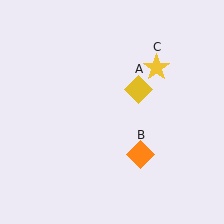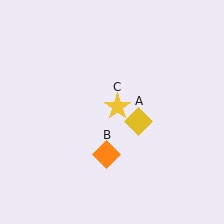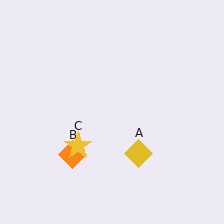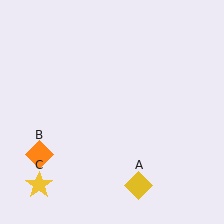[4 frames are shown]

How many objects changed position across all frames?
3 objects changed position: yellow diamond (object A), orange diamond (object B), yellow star (object C).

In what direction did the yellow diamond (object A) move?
The yellow diamond (object A) moved down.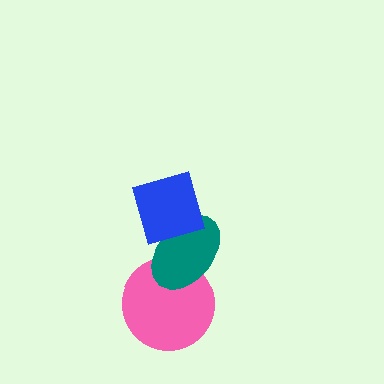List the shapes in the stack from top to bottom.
From top to bottom: the blue diamond, the teal ellipse, the pink circle.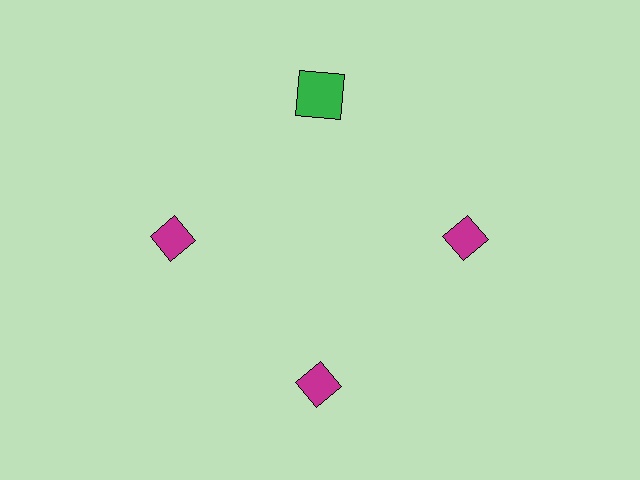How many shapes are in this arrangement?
There are 4 shapes arranged in a ring pattern.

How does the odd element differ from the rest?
It differs in both color (green instead of magenta) and shape (square instead of diamond).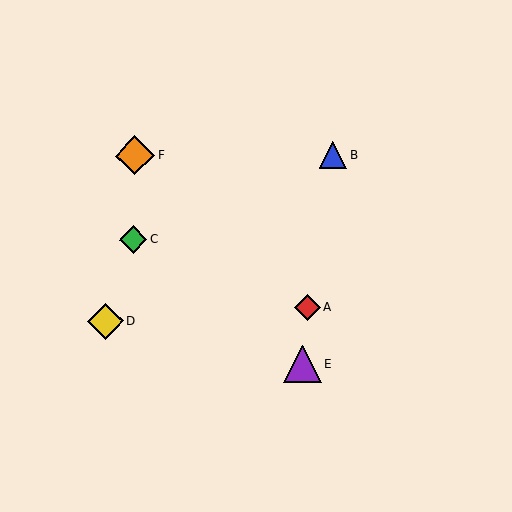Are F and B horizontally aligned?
Yes, both are at y≈156.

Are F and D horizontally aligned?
No, F is at y≈156 and D is at y≈321.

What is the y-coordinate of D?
Object D is at y≈321.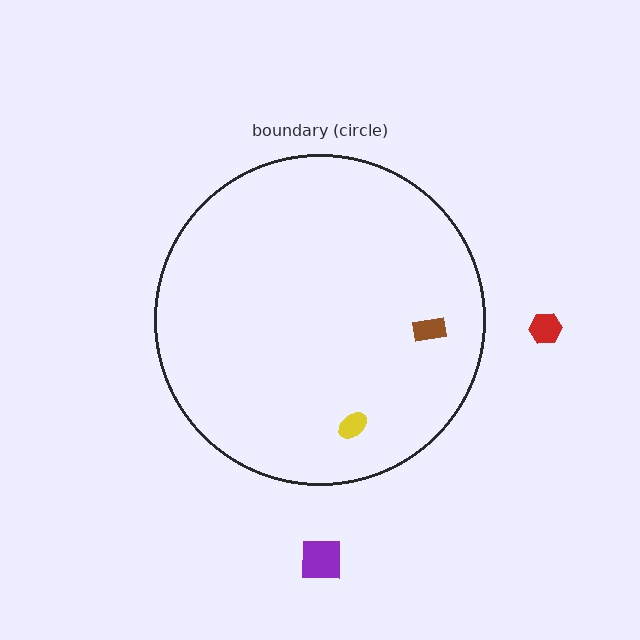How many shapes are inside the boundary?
2 inside, 2 outside.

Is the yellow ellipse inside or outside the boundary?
Inside.